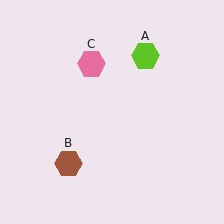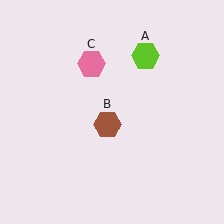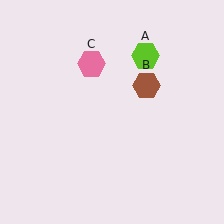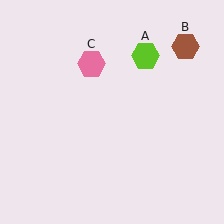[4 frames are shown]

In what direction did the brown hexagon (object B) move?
The brown hexagon (object B) moved up and to the right.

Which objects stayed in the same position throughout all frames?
Lime hexagon (object A) and pink hexagon (object C) remained stationary.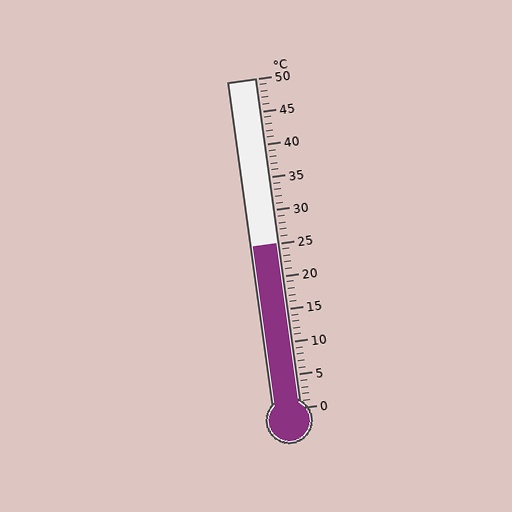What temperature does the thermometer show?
The thermometer shows approximately 25°C.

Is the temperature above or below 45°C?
The temperature is below 45°C.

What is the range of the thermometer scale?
The thermometer scale ranges from 0°C to 50°C.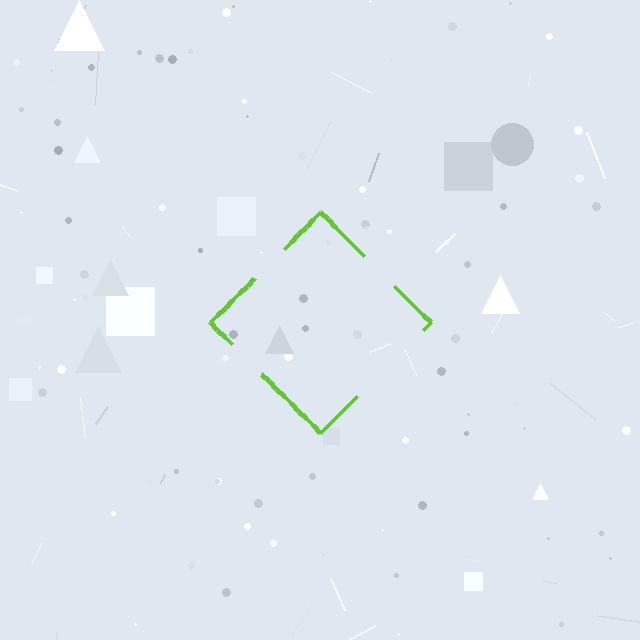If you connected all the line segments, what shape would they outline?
They would outline a diamond.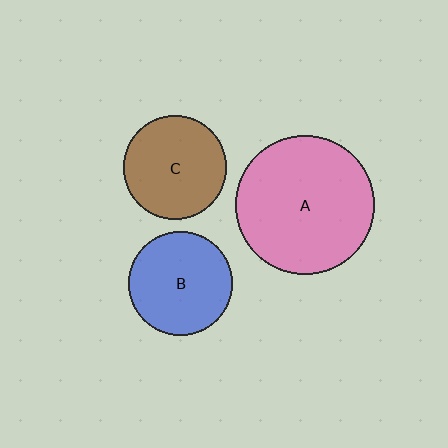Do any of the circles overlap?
No, none of the circles overlap.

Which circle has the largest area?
Circle A (pink).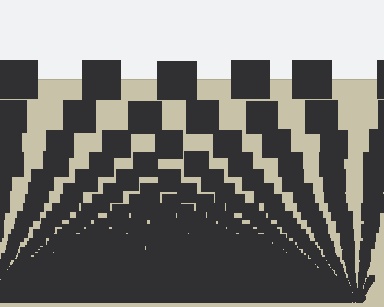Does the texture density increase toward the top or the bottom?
Density increases toward the bottom.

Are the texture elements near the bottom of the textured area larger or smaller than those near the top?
Smaller. The gradient is inverted — elements near the bottom are smaller and denser.